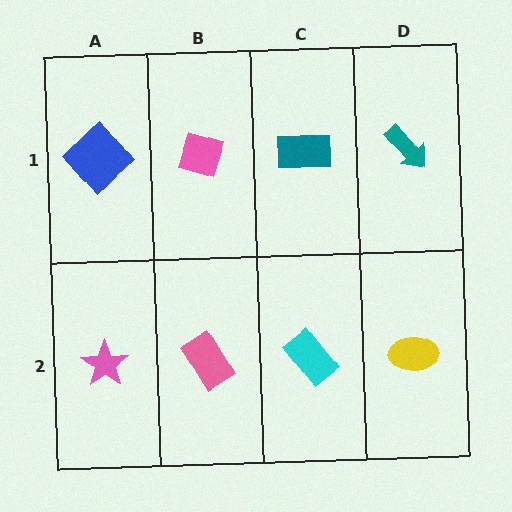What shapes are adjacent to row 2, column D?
A teal arrow (row 1, column D), a cyan rectangle (row 2, column C).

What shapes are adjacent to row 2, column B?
A pink diamond (row 1, column B), a pink star (row 2, column A), a cyan rectangle (row 2, column C).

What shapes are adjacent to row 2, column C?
A teal rectangle (row 1, column C), a pink rectangle (row 2, column B), a yellow ellipse (row 2, column D).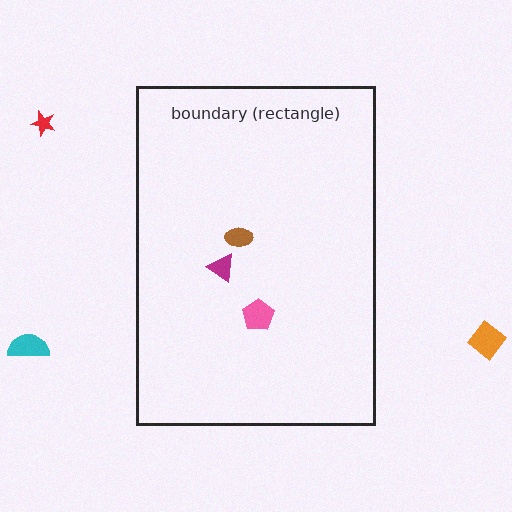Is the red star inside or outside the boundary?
Outside.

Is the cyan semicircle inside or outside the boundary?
Outside.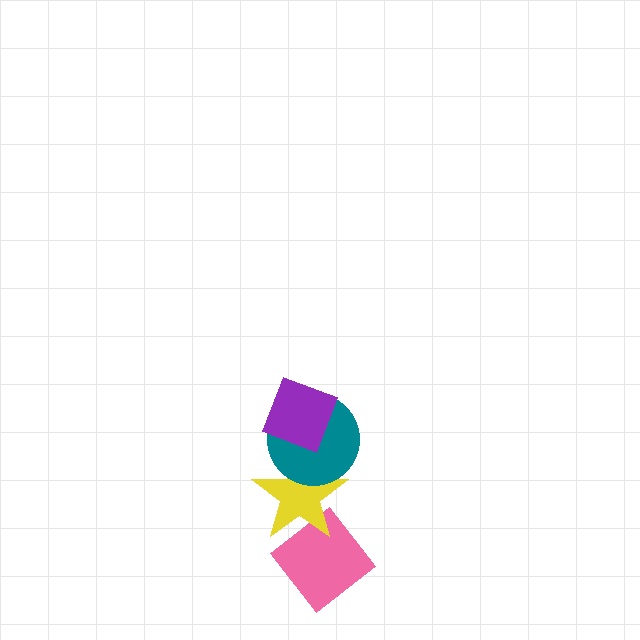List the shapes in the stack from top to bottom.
From top to bottom: the purple diamond, the teal circle, the yellow star, the pink diamond.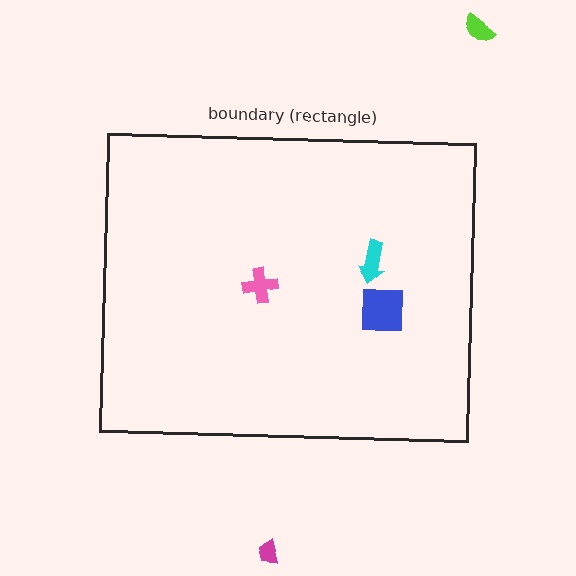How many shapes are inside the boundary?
3 inside, 2 outside.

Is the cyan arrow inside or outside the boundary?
Inside.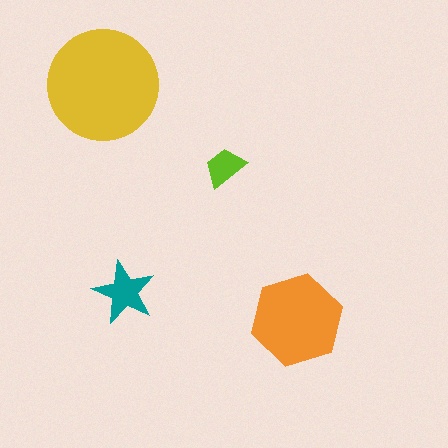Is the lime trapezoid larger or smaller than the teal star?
Smaller.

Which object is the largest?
The yellow circle.